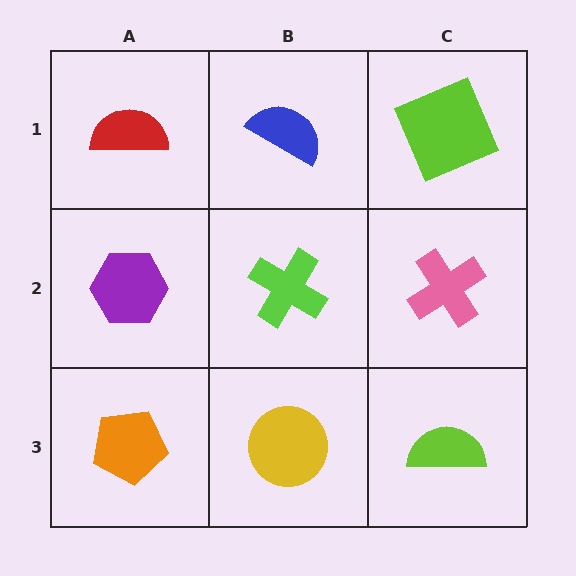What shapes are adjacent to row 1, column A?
A purple hexagon (row 2, column A), a blue semicircle (row 1, column B).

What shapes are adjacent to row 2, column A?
A red semicircle (row 1, column A), an orange pentagon (row 3, column A), a lime cross (row 2, column B).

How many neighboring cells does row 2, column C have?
3.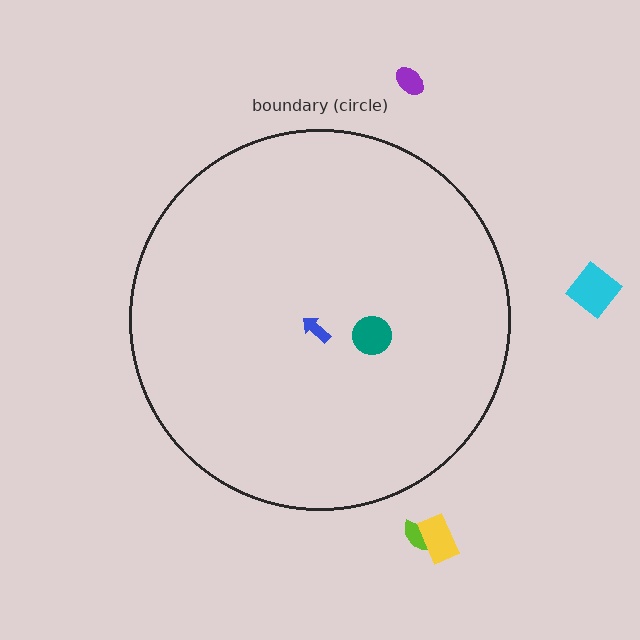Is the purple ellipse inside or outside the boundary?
Outside.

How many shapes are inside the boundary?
2 inside, 4 outside.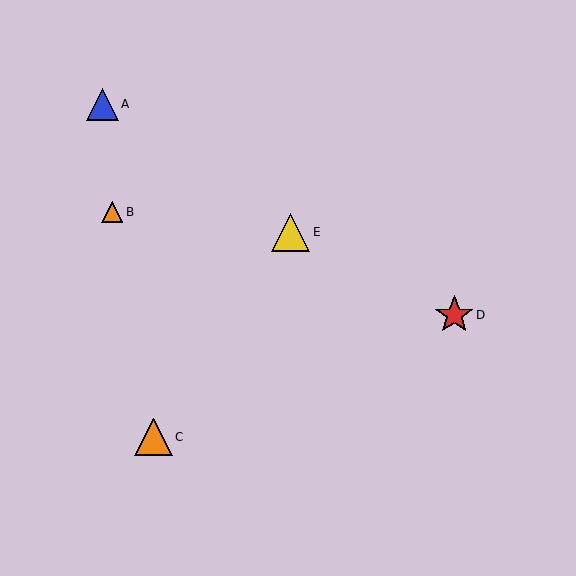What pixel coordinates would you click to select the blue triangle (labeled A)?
Click at (102, 104) to select the blue triangle A.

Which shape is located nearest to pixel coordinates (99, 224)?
The orange triangle (labeled B) at (112, 212) is nearest to that location.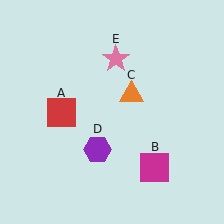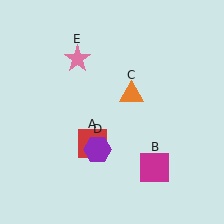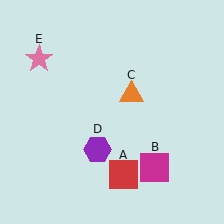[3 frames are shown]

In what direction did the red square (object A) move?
The red square (object A) moved down and to the right.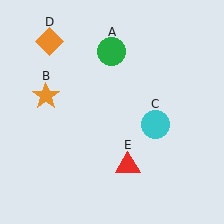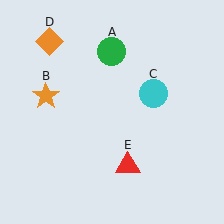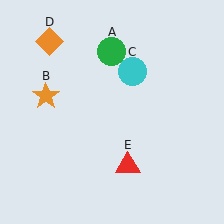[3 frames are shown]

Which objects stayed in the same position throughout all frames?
Green circle (object A) and orange star (object B) and orange diamond (object D) and red triangle (object E) remained stationary.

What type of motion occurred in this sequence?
The cyan circle (object C) rotated counterclockwise around the center of the scene.